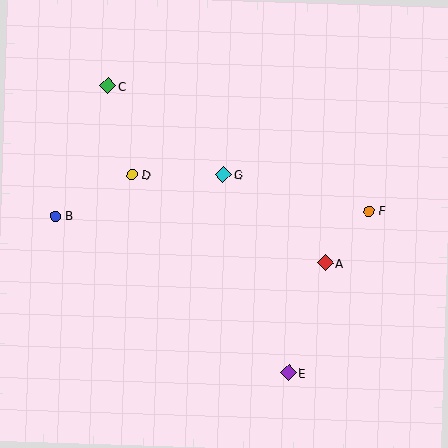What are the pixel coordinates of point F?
Point F is at (369, 211).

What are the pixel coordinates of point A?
Point A is at (325, 263).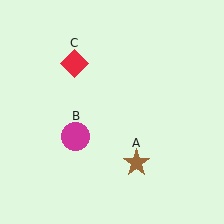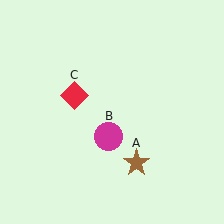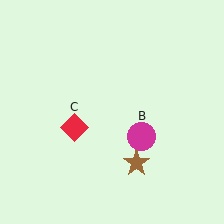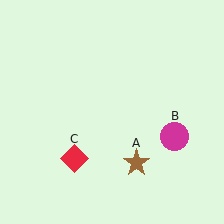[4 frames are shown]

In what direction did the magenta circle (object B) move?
The magenta circle (object B) moved right.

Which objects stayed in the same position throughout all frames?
Brown star (object A) remained stationary.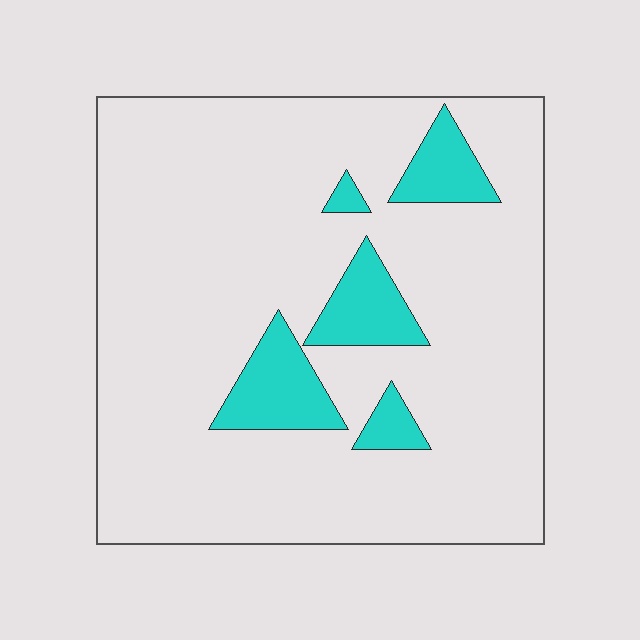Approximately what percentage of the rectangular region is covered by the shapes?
Approximately 15%.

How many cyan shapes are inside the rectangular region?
5.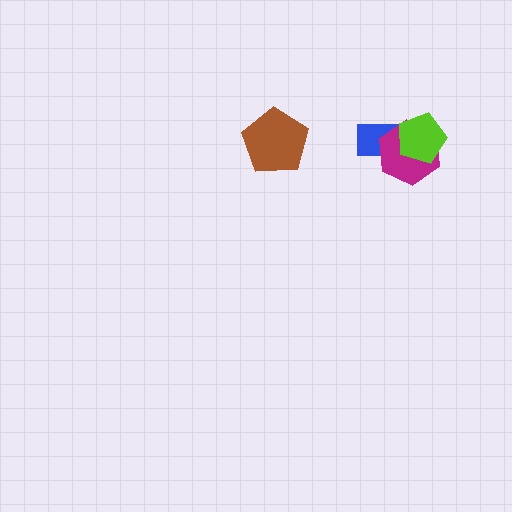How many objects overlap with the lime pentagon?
2 objects overlap with the lime pentagon.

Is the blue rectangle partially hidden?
Yes, it is partially covered by another shape.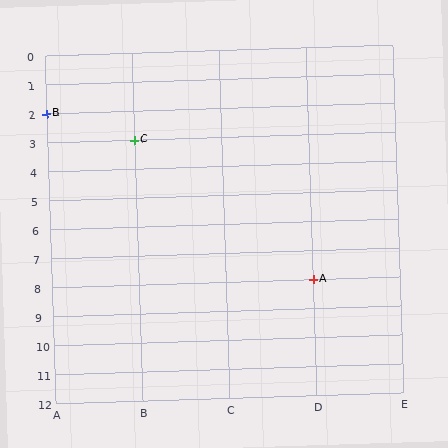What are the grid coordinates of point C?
Point C is at grid coordinates (B, 3).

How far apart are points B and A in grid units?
Points B and A are 3 columns and 6 rows apart (about 6.7 grid units diagonally).